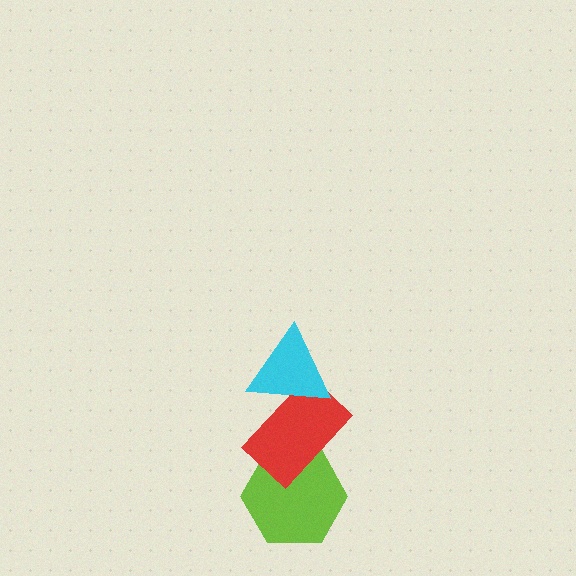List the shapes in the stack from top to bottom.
From top to bottom: the cyan triangle, the red rectangle, the lime hexagon.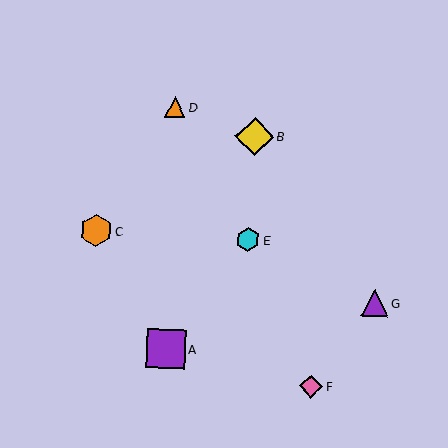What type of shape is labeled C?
Shape C is an orange hexagon.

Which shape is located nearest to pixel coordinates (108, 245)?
The orange hexagon (labeled C) at (96, 231) is nearest to that location.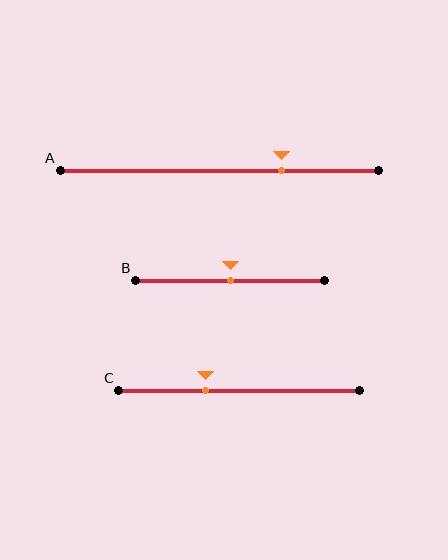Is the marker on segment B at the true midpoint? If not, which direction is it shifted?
Yes, the marker on segment B is at the true midpoint.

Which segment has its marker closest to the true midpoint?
Segment B has its marker closest to the true midpoint.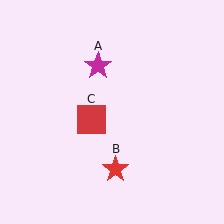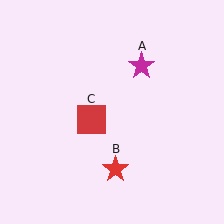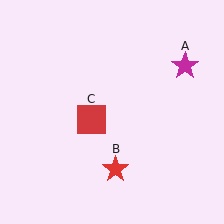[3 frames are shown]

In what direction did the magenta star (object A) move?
The magenta star (object A) moved right.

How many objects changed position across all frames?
1 object changed position: magenta star (object A).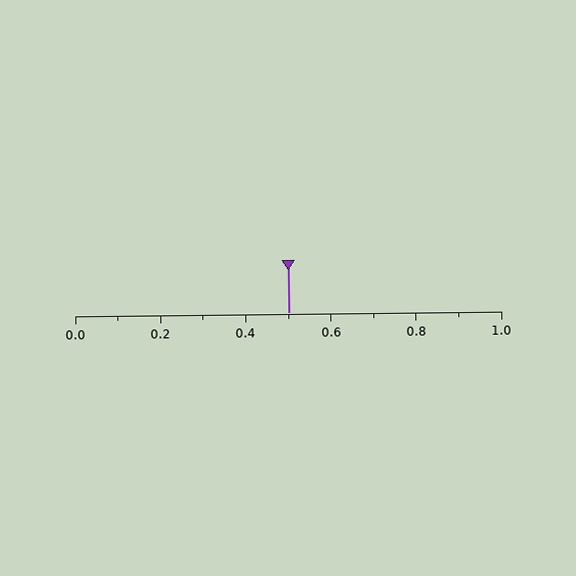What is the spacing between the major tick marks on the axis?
The major ticks are spaced 0.2 apart.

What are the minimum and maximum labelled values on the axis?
The axis runs from 0.0 to 1.0.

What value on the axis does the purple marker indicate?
The marker indicates approximately 0.5.